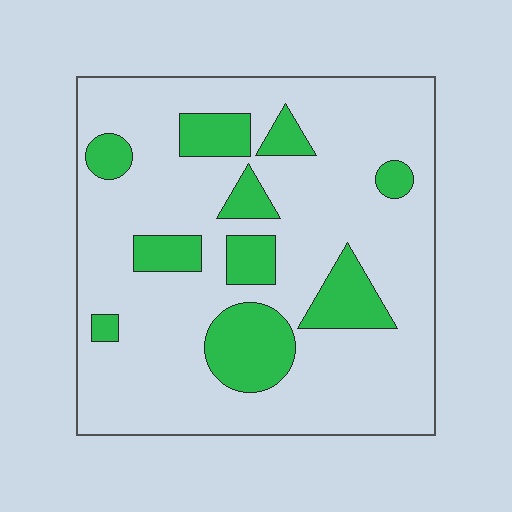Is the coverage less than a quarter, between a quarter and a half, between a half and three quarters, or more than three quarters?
Less than a quarter.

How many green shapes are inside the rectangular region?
10.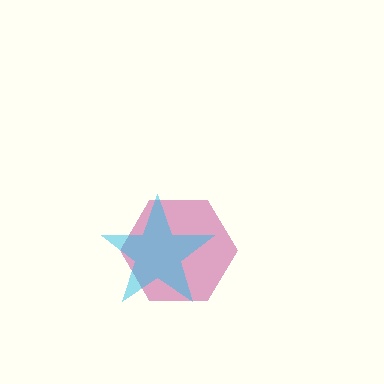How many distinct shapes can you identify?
There are 2 distinct shapes: a magenta hexagon, a cyan star.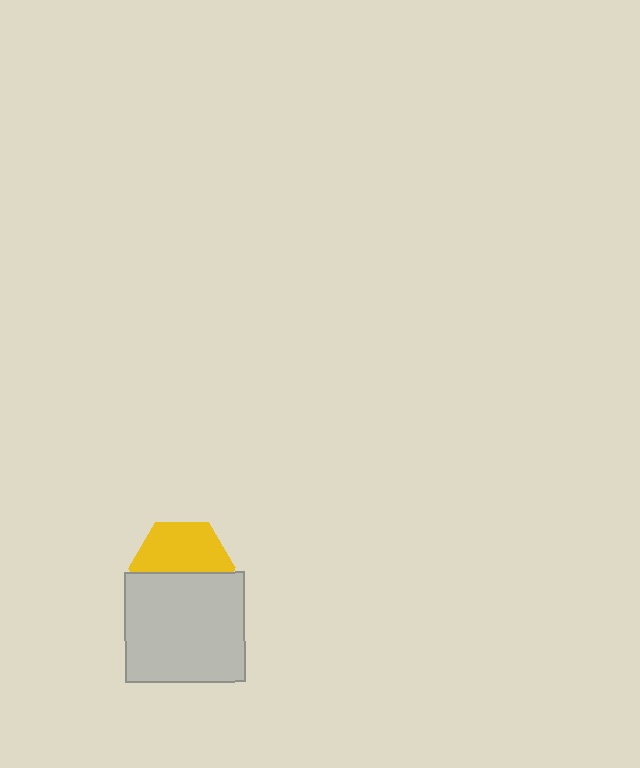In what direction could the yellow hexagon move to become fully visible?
The yellow hexagon could move up. That would shift it out from behind the light gray rectangle entirely.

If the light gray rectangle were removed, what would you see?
You would see the complete yellow hexagon.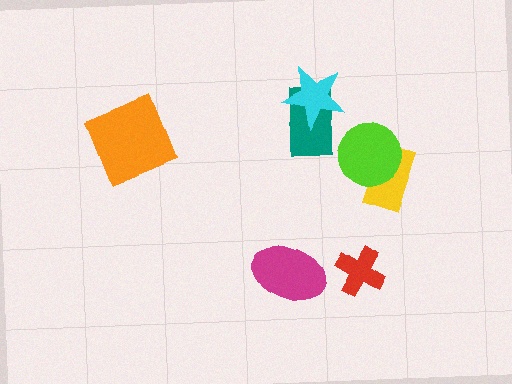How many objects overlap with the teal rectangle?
1 object overlaps with the teal rectangle.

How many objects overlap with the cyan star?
1 object overlaps with the cyan star.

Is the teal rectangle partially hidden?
Yes, it is partially covered by another shape.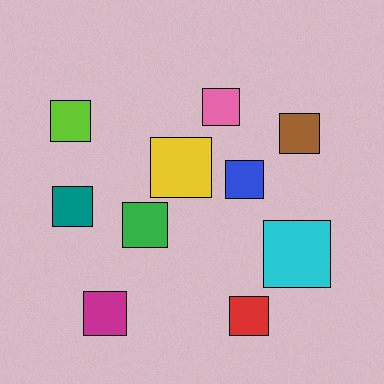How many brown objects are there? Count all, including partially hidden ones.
There is 1 brown object.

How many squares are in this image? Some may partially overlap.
There are 10 squares.